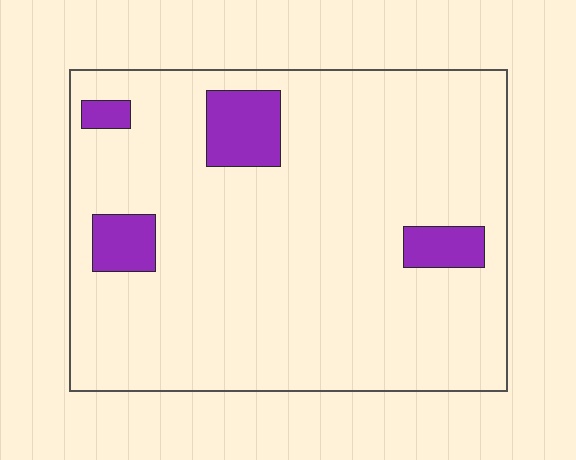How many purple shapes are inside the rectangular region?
4.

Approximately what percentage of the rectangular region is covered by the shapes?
Approximately 10%.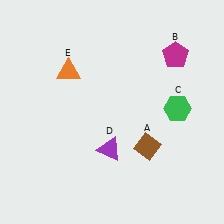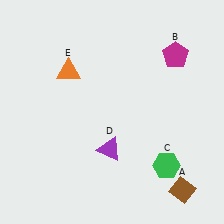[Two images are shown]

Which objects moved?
The objects that moved are: the brown diamond (A), the green hexagon (C).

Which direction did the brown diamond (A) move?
The brown diamond (A) moved down.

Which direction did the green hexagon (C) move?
The green hexagon (C) moved down.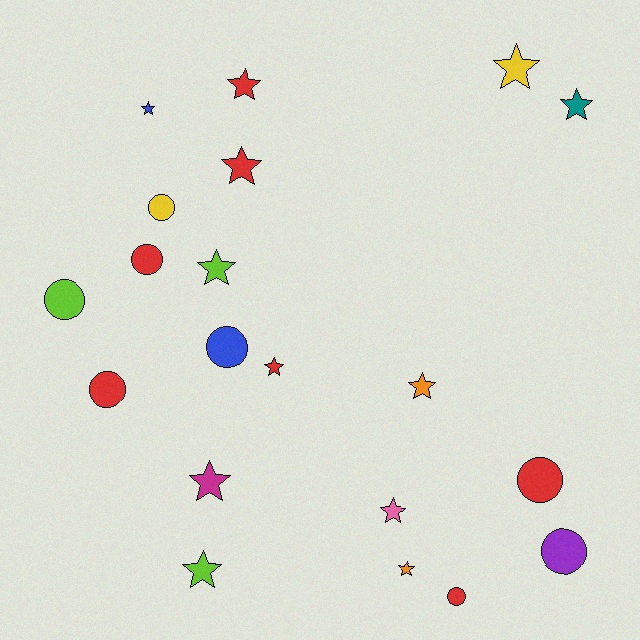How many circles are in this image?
There are 8 circles.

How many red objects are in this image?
There are 7 red objects.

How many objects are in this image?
There are 20 objects.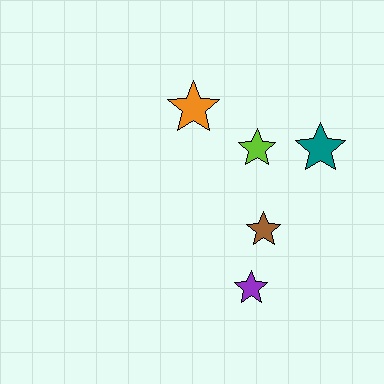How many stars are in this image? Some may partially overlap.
There are 5 stars.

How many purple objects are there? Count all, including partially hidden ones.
There is 1 purple object.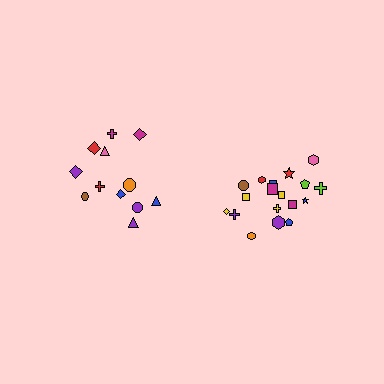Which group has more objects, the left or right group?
The right group.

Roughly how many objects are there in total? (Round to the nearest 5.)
Roughly 30 objects in total.